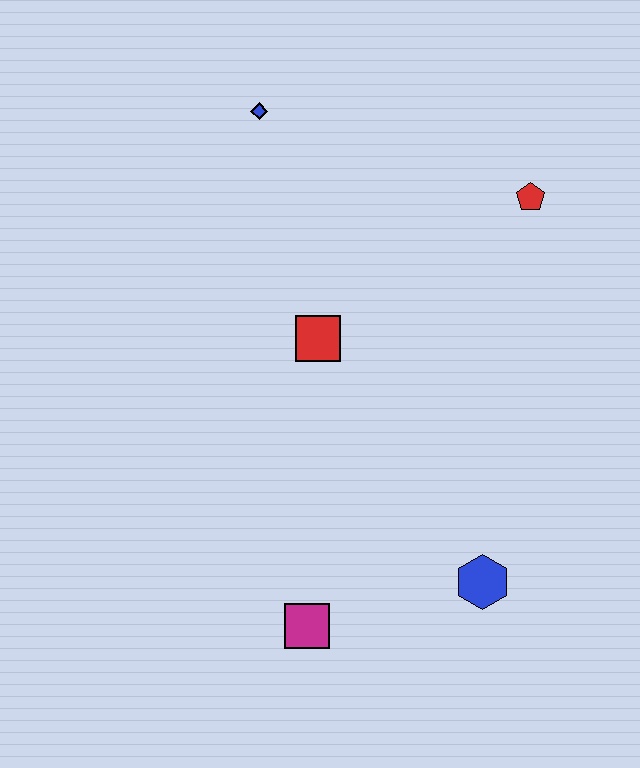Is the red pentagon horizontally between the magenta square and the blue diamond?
No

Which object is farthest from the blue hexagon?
The blue diamond is farthest from the blue hexagon.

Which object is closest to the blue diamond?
The red square is closest to the blue diamond.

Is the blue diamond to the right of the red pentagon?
No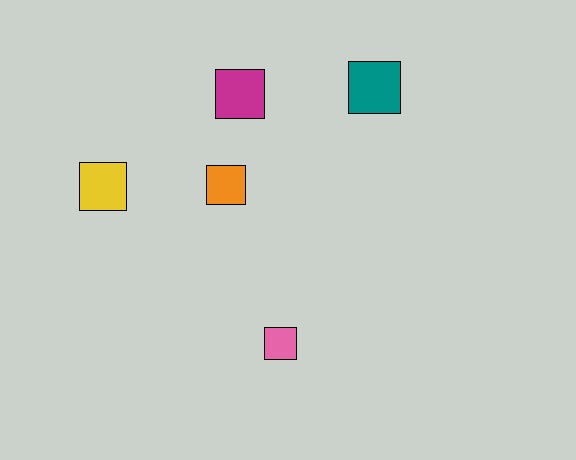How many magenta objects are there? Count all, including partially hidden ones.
There is 1 magenta object.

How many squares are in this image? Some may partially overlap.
There are 5 squares.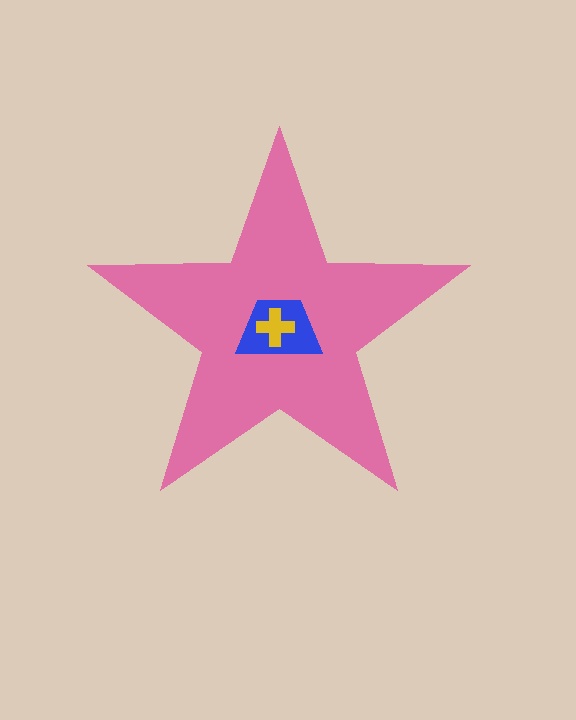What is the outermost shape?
The pink star.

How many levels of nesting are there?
3.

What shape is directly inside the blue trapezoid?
The yellow cross.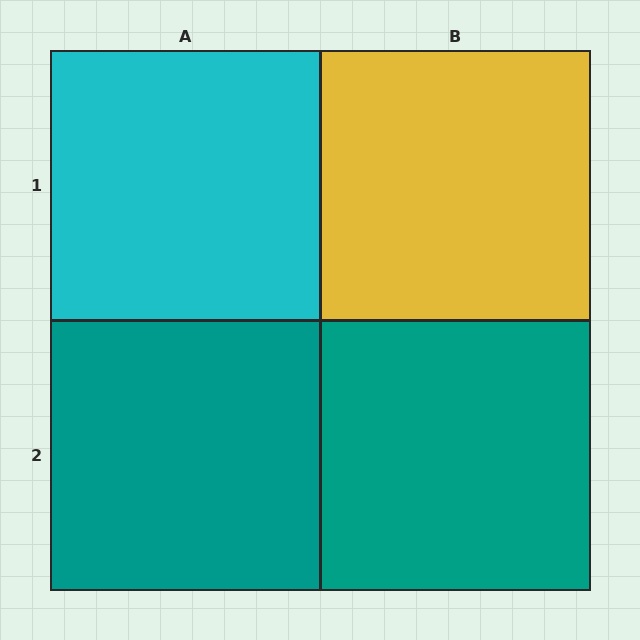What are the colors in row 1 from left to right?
Cyan, yellow.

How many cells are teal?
2 cells are teal.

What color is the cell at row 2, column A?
Teal.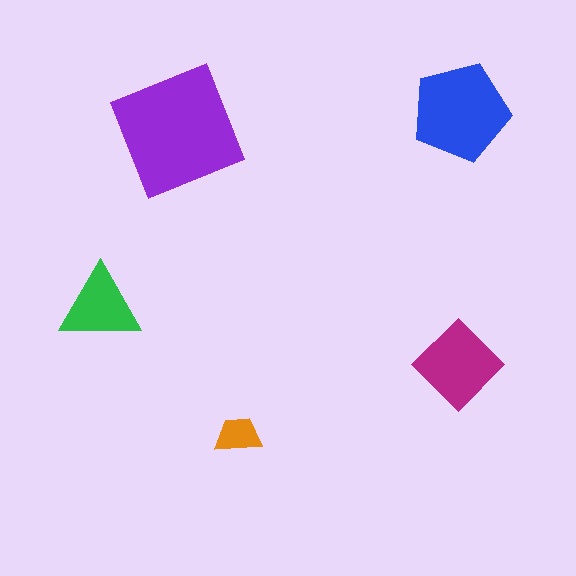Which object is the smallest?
The orange trapezoid.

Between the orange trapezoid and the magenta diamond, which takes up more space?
The magenta diamond.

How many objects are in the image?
There are 5 objects in the image.